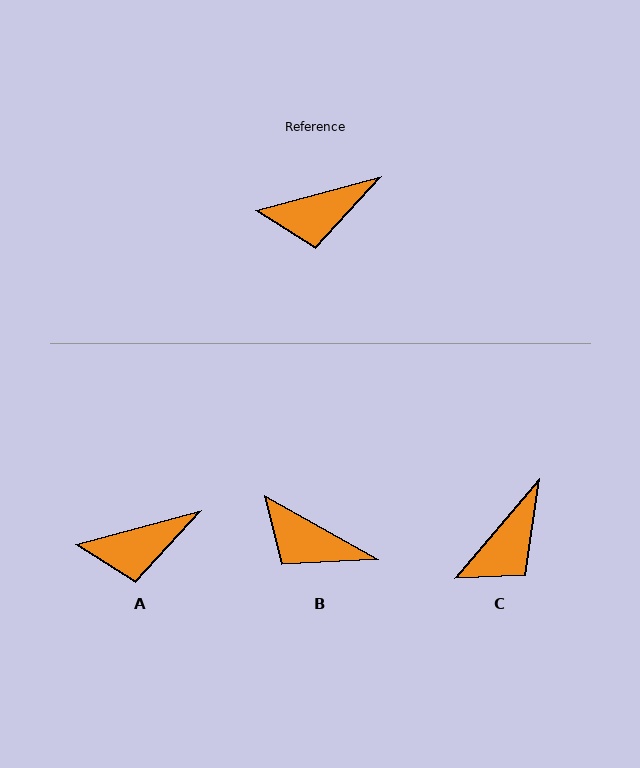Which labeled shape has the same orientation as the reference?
A.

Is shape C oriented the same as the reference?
No, it is off by about 34 degrees.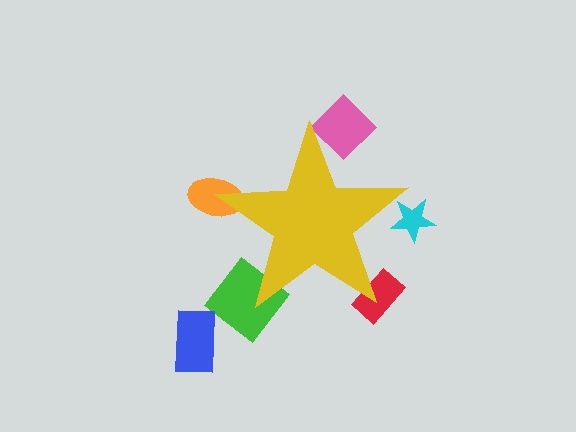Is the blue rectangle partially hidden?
No, the blue rectangle is fully visible.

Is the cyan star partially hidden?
Yes, the cyan star is partially hidden behind the yellow star.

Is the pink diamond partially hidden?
Yes, the pink diamond is partially hidden behind the yellow star.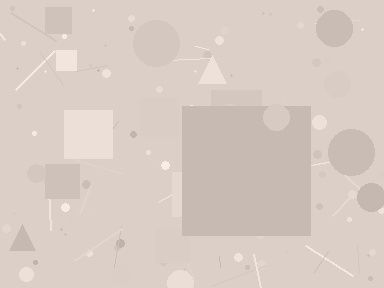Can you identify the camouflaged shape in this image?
The camouflaged shape is a square.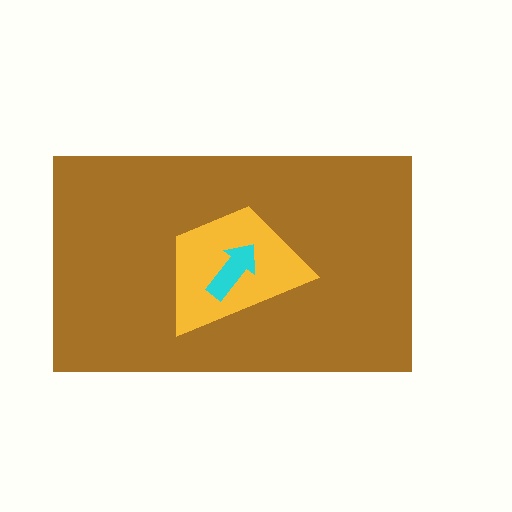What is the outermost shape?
The brown rectangle.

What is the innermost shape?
The cyan arrow.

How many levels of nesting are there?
3.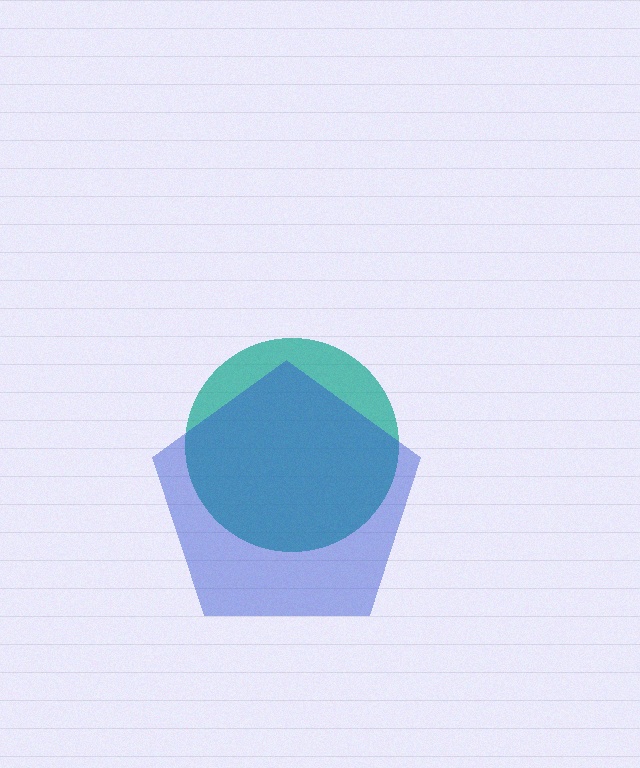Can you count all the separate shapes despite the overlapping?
Yes, there are 2 separate shapes.